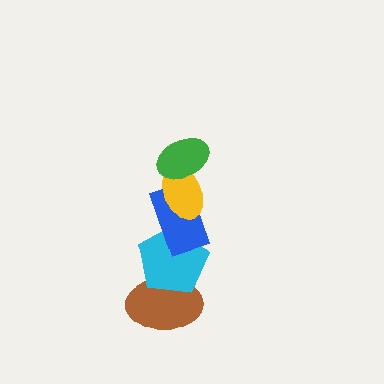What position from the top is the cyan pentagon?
The cyan pentagon is 4th from the top.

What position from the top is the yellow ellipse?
The yellow ellipse is 2nd from the top.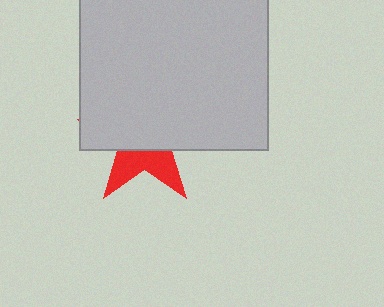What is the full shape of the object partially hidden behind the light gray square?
The partially hidden object is a red star.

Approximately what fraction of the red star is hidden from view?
Roughly 65% of the red star is hidden behind the light gray square.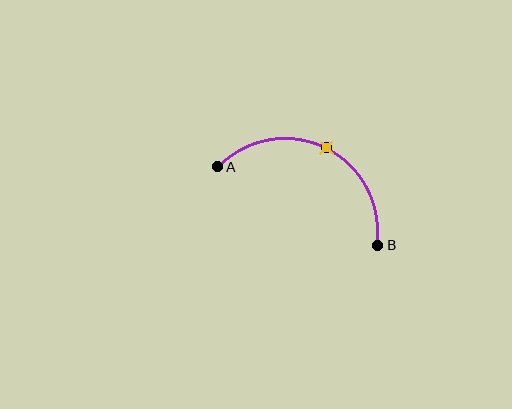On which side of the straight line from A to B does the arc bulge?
The arc bulges above the straight line connecting A and B.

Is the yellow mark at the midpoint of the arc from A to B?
Yes. The yellow mark lies on the arc at equal arc-length from both A and B — it is the arc midpoint.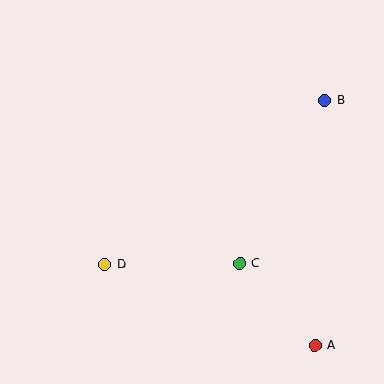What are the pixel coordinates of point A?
Point A is at (315, 345).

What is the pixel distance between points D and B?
The distance between D and B is 274 pixels.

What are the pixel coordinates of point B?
Point B is at (325, 100).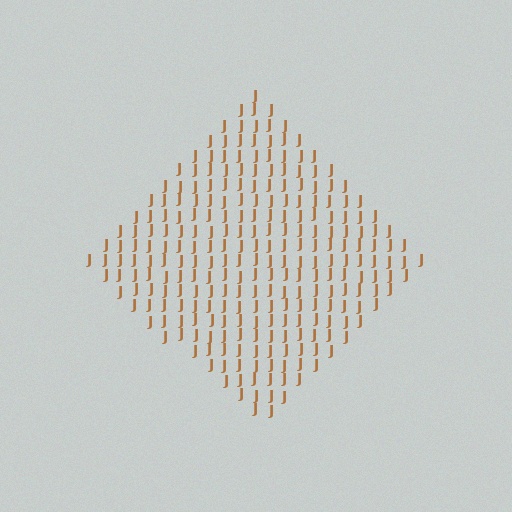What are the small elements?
The small elements are letter J's.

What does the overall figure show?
The overall figure shows a diamond.